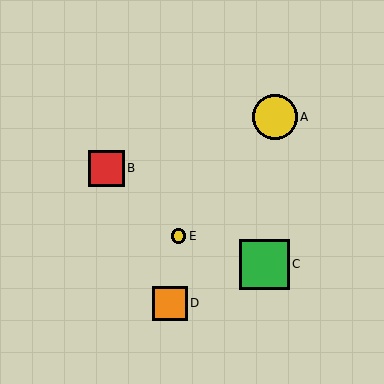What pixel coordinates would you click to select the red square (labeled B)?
Click at (106, 168) to select the red square B.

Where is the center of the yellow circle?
The center of the yellow circle is at (275, 117).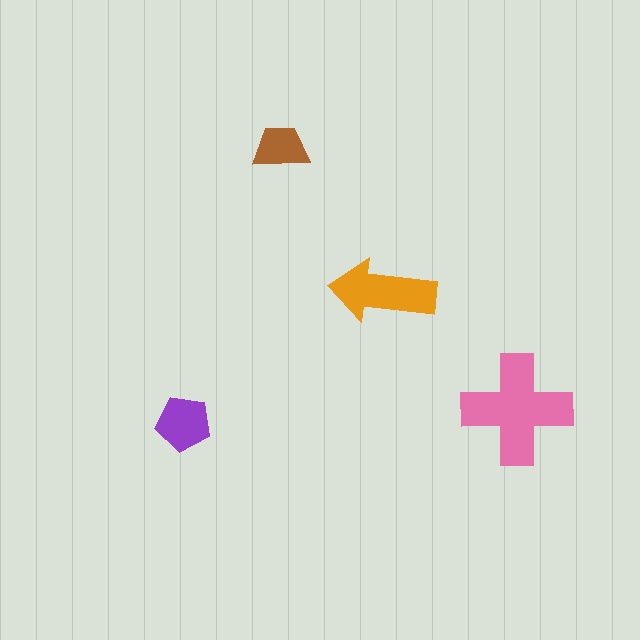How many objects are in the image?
There are 4 objects in the image.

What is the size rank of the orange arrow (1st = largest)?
2nd.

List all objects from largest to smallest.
The pink cross, the orange arrow, the purple pentagon, the brown trapezoid.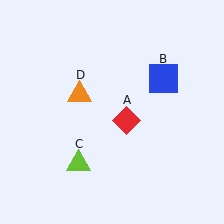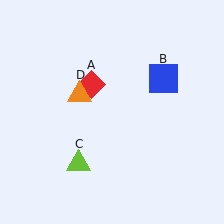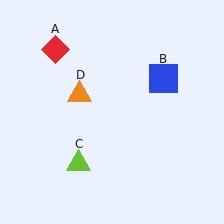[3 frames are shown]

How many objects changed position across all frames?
1 object changed position: red diamond (object A).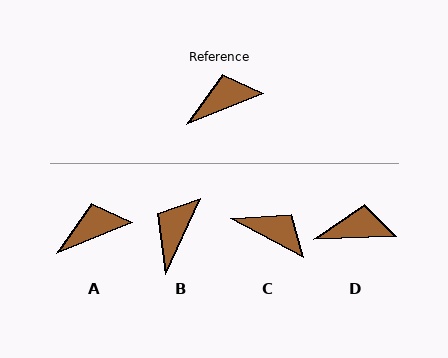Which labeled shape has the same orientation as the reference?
A.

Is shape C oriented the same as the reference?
No, it is off by about 51 degrees.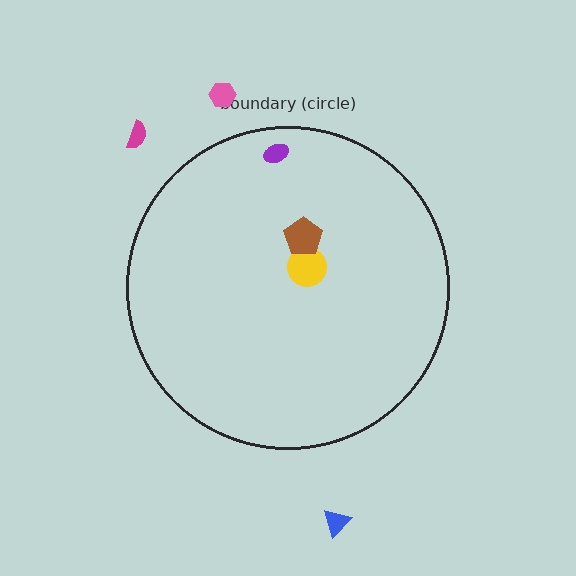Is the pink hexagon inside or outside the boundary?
Outside.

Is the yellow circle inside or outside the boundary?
Inside.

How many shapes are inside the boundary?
3 inside, 3 outside.